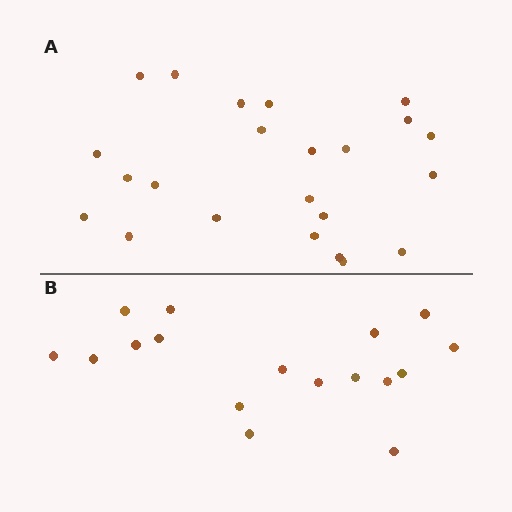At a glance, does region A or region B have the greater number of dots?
Region A (the top region) has more dots.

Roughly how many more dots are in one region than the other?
Region A has about 6 more dots than region B.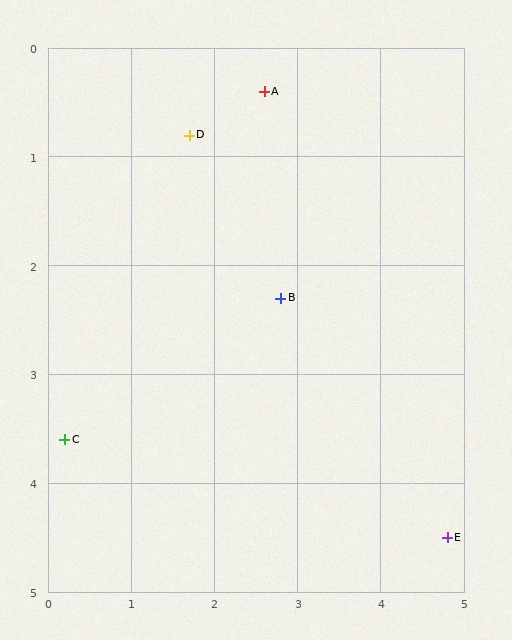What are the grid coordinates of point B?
Point B is at approximately (2.8, 2.3).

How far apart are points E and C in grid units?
Points E and C are about 4.7 grid units apart.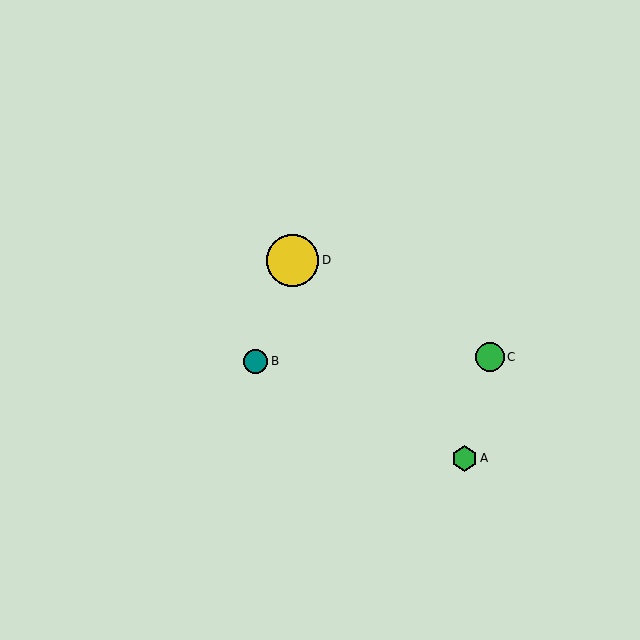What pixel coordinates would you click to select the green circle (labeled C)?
Click at (490, 357) to select the green circle C.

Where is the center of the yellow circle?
The center of the yellow circle is at (293, 260).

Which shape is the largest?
The yellow circle (labeled D) is the largest.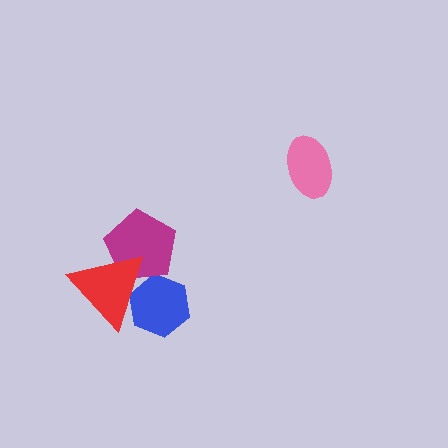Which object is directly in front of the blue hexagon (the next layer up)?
The magenta pentagon is directly in front of the blue hexagon.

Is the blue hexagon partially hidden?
Yes, it is partially covered by another shape.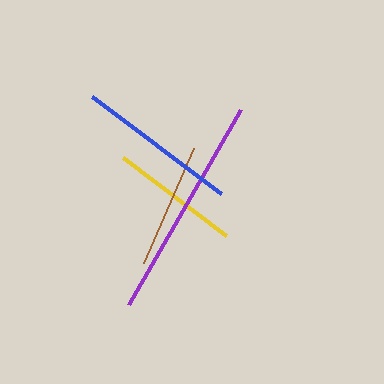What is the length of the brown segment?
The brown segment is approximately 125 pixels long.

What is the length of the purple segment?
The purple segment is approximately 224 pixels long.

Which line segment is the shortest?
The brown line is the shortest at approximately 125 pixels.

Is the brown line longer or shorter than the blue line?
The blue line is longer than the brown line.